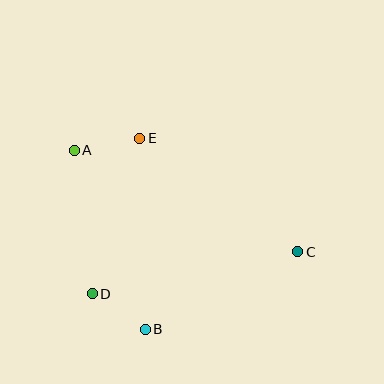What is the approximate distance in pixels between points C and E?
The distance between C and E is approximately 195 pixels.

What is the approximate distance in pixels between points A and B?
The distance between A and B is approximately 192 pixels.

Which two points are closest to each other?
Points B and D are closest to each other.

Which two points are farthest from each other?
Points A and C are farthest from each other.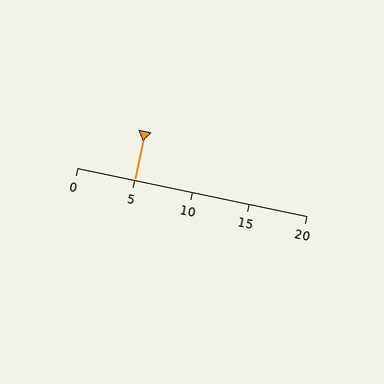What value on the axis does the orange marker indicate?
The marker indicates approximately 5.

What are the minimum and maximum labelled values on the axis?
The axis runs from 0 to 20.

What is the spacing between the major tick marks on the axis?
The major ticks are spaced 5 apart.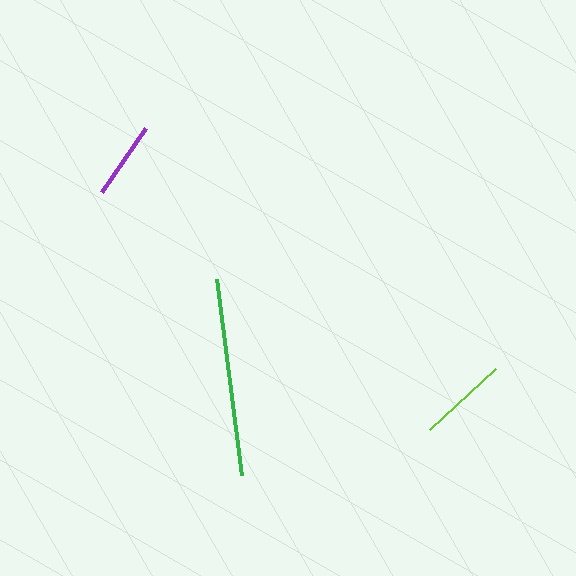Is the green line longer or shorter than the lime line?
The green line is longer than the lime line.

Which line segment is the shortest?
The purple line is the shortest at approximately 77 pixels.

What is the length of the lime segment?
The lime segment is approximately 90 pixels long.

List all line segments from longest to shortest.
From longest to shortest: green, lime, purple.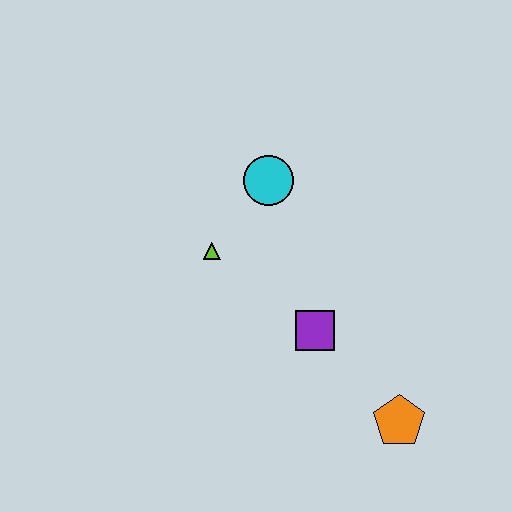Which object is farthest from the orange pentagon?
The cyan circle is farthest from the orange pentagon.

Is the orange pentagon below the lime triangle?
Yes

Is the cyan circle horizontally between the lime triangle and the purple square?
Yes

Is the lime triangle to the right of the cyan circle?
No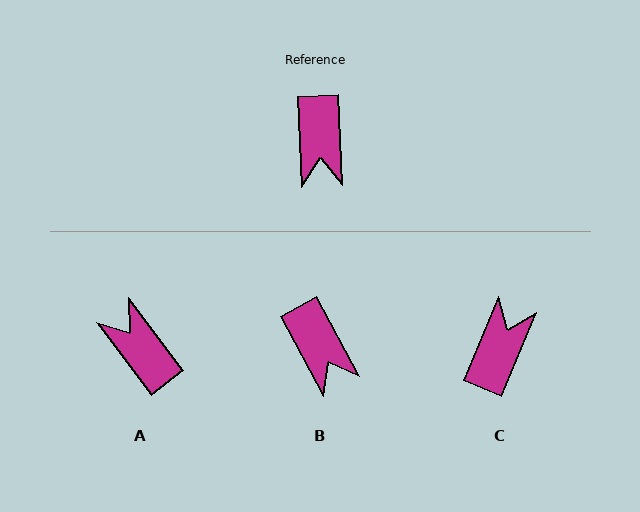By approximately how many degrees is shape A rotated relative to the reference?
Approximately 145 degrees clockwise.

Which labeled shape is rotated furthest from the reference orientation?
C, about 155 degrees away.